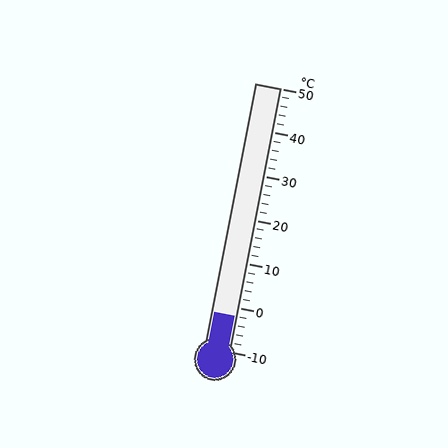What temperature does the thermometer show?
The thermometer shows approximately -2°C.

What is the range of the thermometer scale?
The thermometer scale ranges from -10°C to 50°C.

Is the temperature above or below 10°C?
The temperature is below 10°C.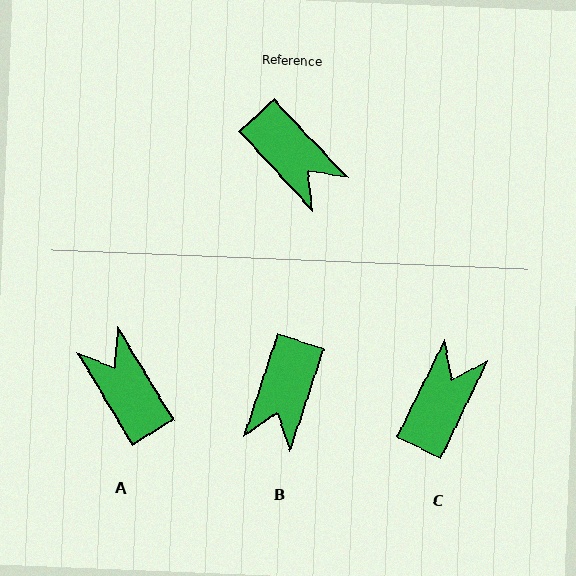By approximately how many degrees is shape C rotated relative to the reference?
Approximately 111 degrees counter-clockwise.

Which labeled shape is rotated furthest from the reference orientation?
A, about 168 degrees away.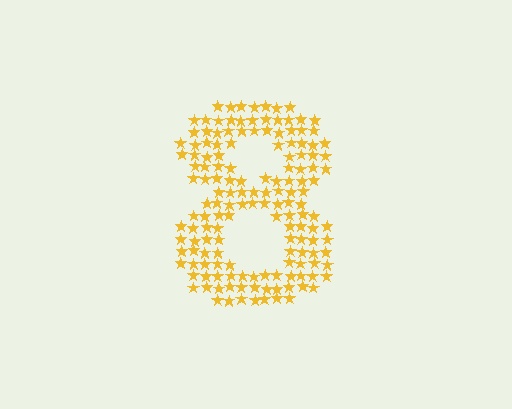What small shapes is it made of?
It is made of small stars.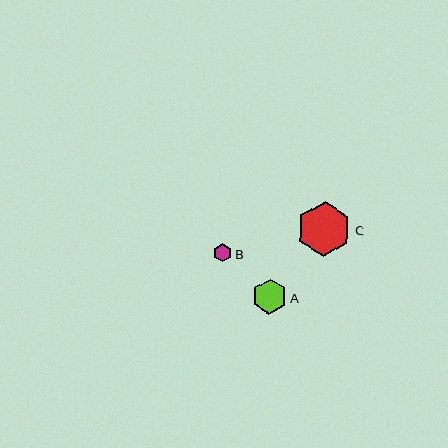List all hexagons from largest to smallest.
From largest to smallest: C, A, B.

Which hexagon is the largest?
Hexagon C is the largest with a size of approximately 55 pixels.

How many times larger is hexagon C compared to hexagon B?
Hexagon C is approximately 3.1 times the size of hexagon B.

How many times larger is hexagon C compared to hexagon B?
Hexagon C is approximately 3.1 times the size of hexagon B.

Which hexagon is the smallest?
Hexagon B is the smallest with a size of approximately 18 pixels.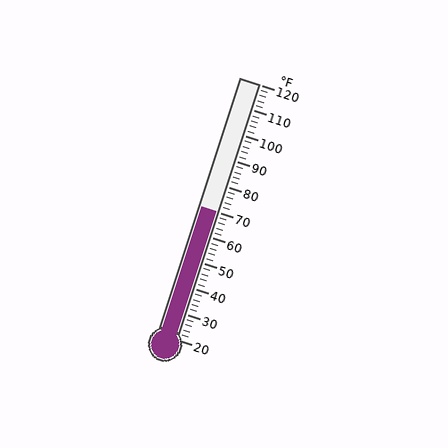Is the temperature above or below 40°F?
The temperature is above 40°F.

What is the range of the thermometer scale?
The thermometer scale ranges from 20°F to 120°F.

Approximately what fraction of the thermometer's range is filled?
The thermometer is filled to approximately 50% of its range.